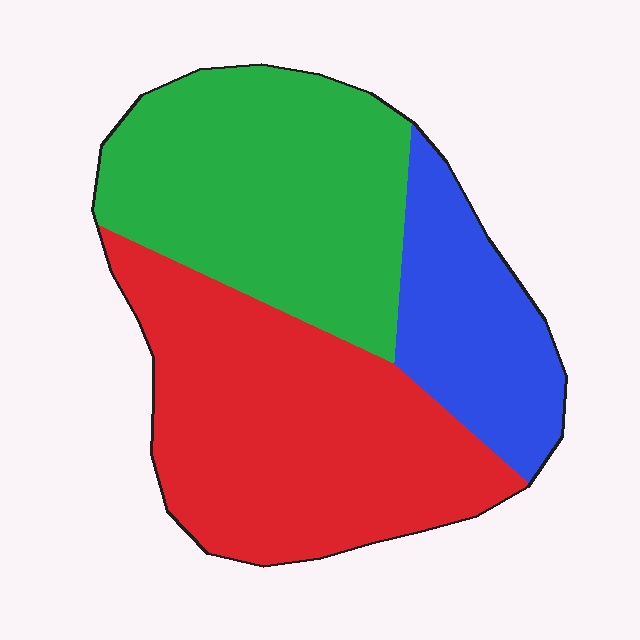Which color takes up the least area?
Blue, at roughly 20%.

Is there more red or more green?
Red.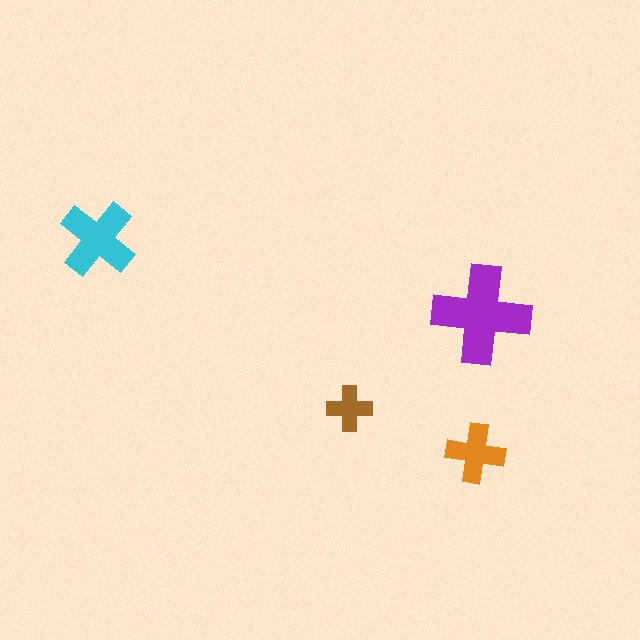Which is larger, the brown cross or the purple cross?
The purple one.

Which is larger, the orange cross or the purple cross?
The purple one.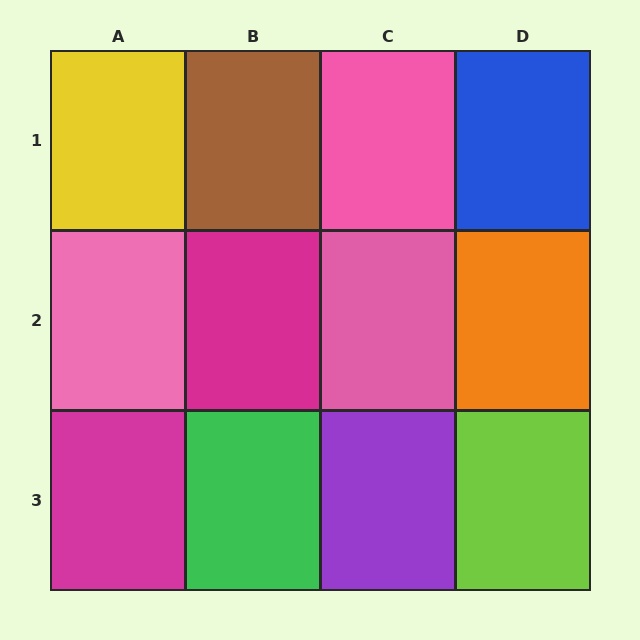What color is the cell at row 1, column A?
Yellow.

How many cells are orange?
1 cell is orange.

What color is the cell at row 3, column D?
Lime.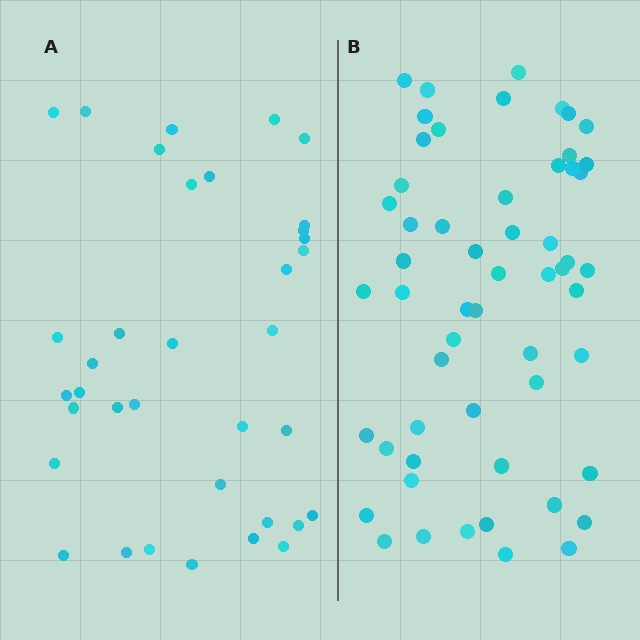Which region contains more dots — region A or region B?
Region B (the right region) has more dots.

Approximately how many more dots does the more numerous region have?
Region B has approximately 20 more dots than region A.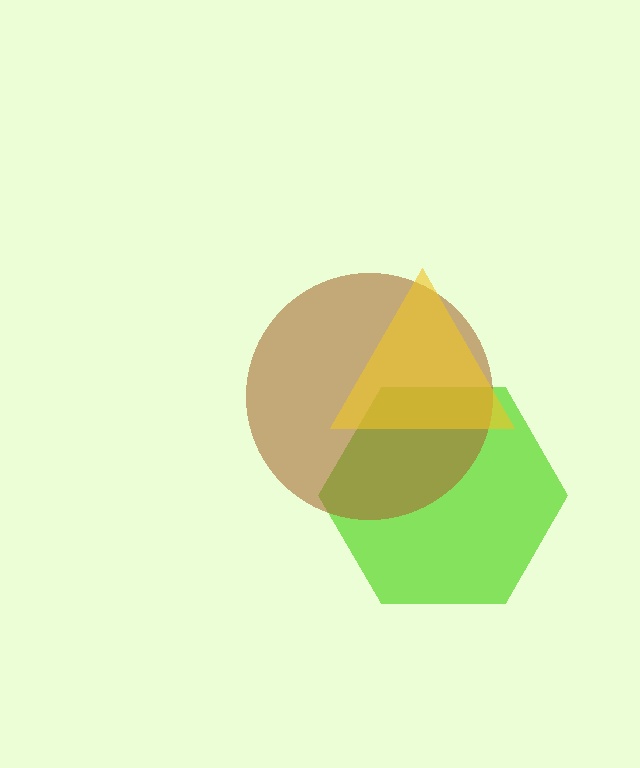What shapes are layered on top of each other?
The layered shapes are: a lime hexagon, a brown circle, a yellow triangle.